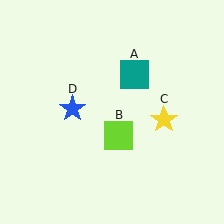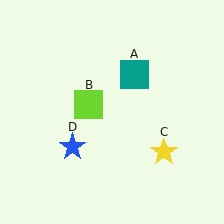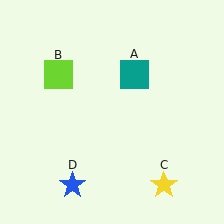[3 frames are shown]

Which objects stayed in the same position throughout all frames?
Teal square (object A) remained stationary.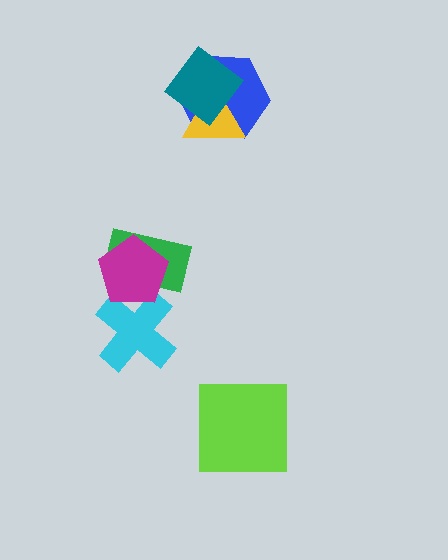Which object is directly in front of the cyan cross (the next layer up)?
The green rectangle is directly in front of the cyan cross.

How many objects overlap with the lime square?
0 objects overlap with the lime square.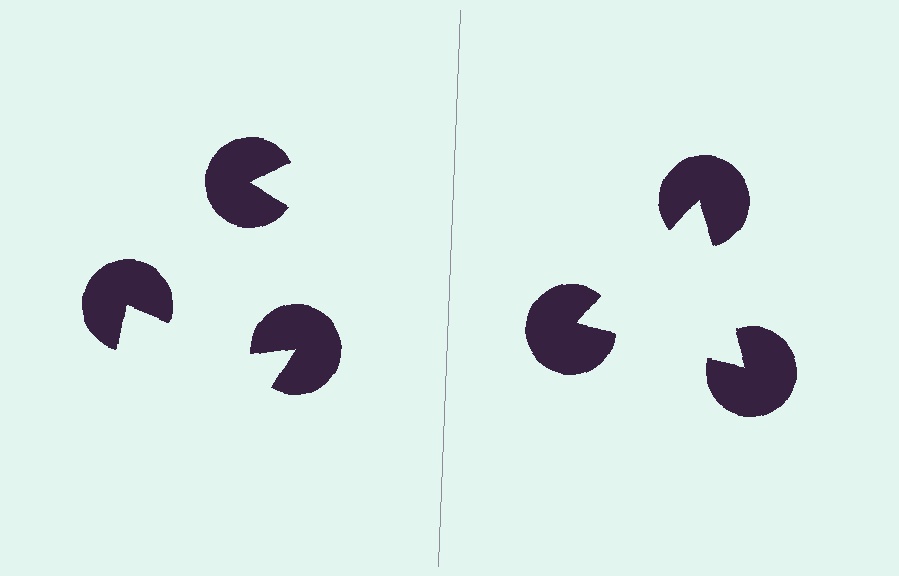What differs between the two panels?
The pac-man discs are positioned identically on both sides; only the wedge orientations differ. On the right they align to a triangle; on the left they are misaligned.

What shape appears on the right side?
An illusory triangle.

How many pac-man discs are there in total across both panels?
6 — 3 on each side.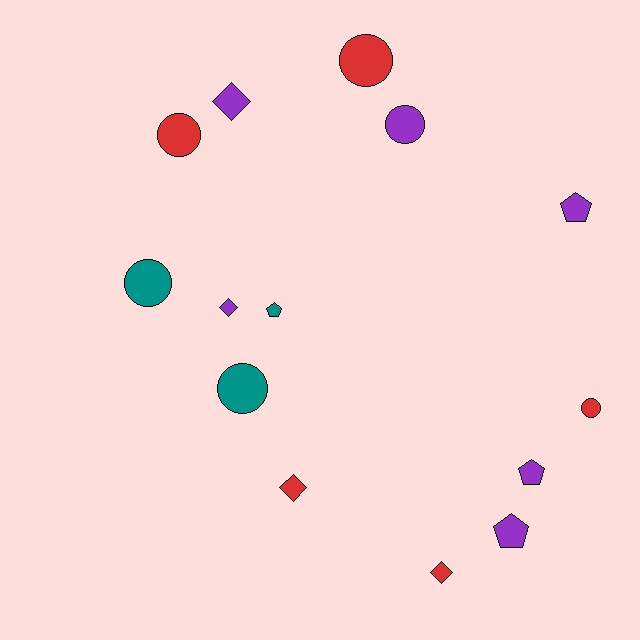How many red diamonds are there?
There are 2 red diamonds.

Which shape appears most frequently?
Circle, with 6 objects.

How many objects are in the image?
There are 14 objects.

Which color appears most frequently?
Purple, with 6 objects.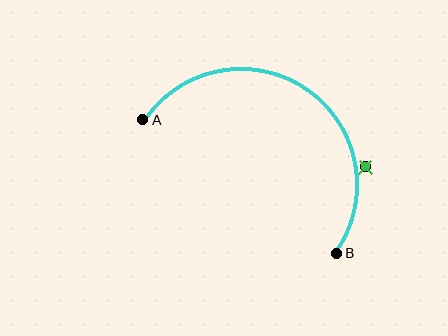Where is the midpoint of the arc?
The arc midpoint is the point on the curve farthest from the straight line joining A and B. It sits above and to the right of that line.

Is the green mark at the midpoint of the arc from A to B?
No — the green mark does not lie on the arc at all. It sits slightly outside the curve.